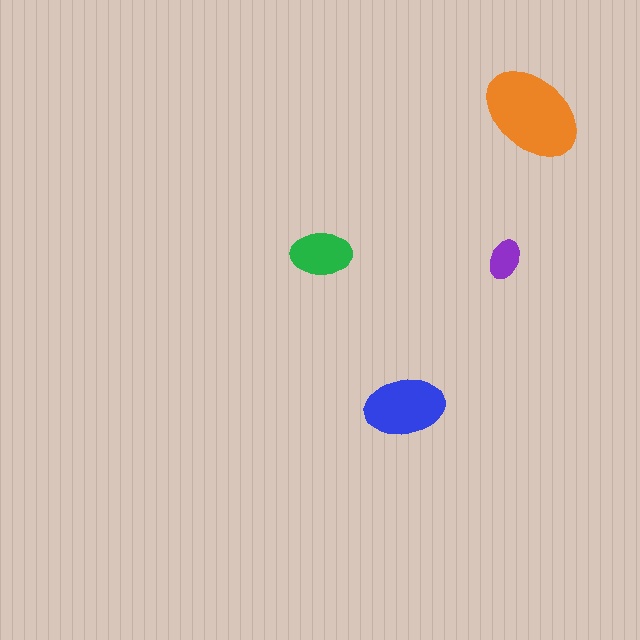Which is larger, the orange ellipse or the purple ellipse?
The orange one.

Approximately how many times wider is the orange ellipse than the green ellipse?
About 1.5 times wider.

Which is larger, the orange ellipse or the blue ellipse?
The orange one.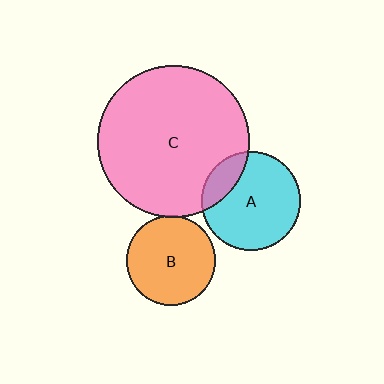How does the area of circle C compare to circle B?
Approximately 2.9 times.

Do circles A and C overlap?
Yes.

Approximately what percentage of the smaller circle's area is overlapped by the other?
Approximately 20%.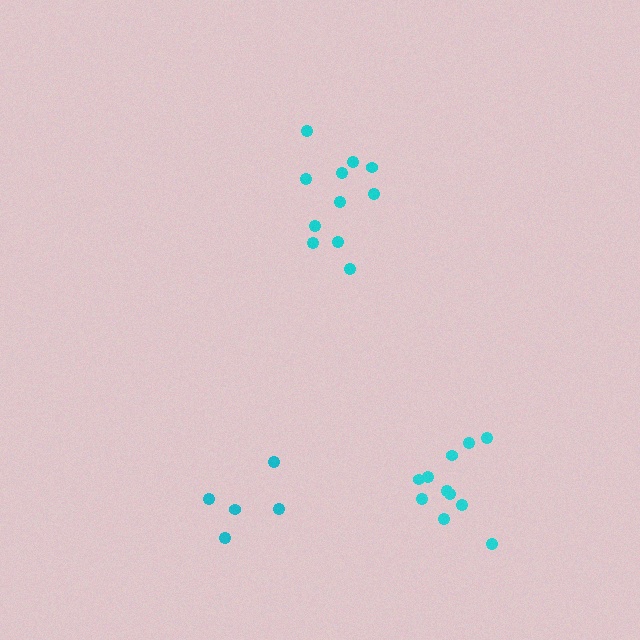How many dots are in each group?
Group 1: 11 dots, Group 2: 5 dots, Group 3: 11 dots (27 total).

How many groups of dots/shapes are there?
There are 3 groups.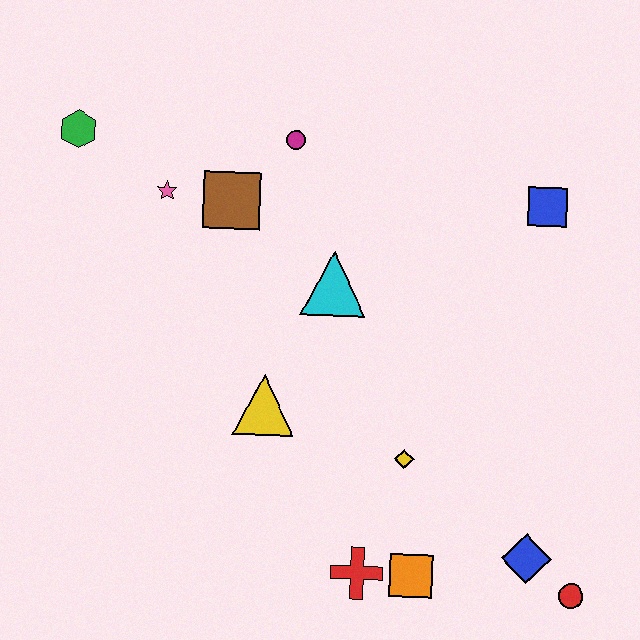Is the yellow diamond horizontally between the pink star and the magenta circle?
No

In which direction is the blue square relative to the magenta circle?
The blue square is to the right of the magenta circle.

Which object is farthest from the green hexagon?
The red circle is farthest from the green hexagon.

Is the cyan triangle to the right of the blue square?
No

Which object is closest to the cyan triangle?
The brown square is closest to the cyan triangle.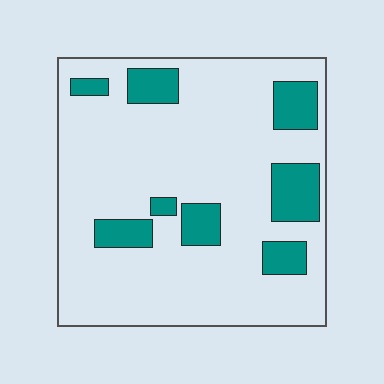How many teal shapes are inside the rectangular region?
8.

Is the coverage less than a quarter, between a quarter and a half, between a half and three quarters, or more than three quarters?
Less than a quarter.